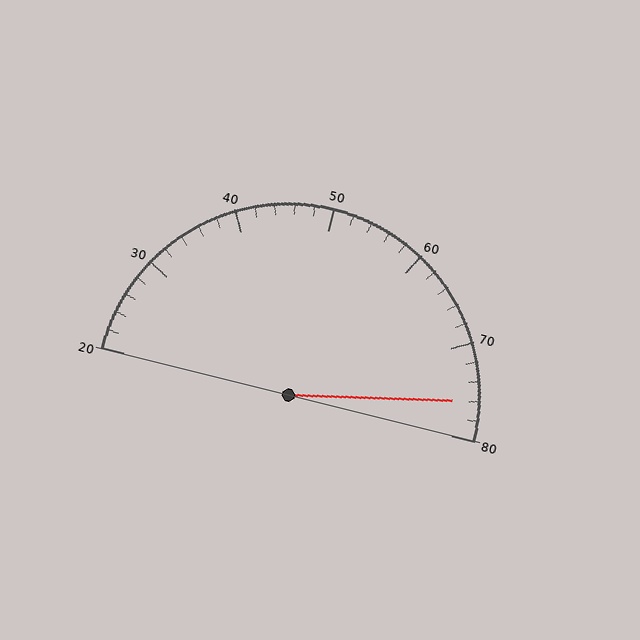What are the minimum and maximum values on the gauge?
The gauge ranges from 20 to 80.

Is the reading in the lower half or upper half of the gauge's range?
The reading is in the upper half of the range (20 to 80).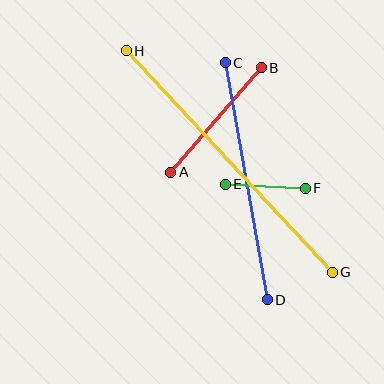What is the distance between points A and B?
The distance is approximately 138 pixels.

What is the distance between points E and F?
The distance is approximately 80 pixels.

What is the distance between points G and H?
The distance is approximately 302 pixels.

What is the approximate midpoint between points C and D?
The midpoint is at approximately (246, 181) pixels.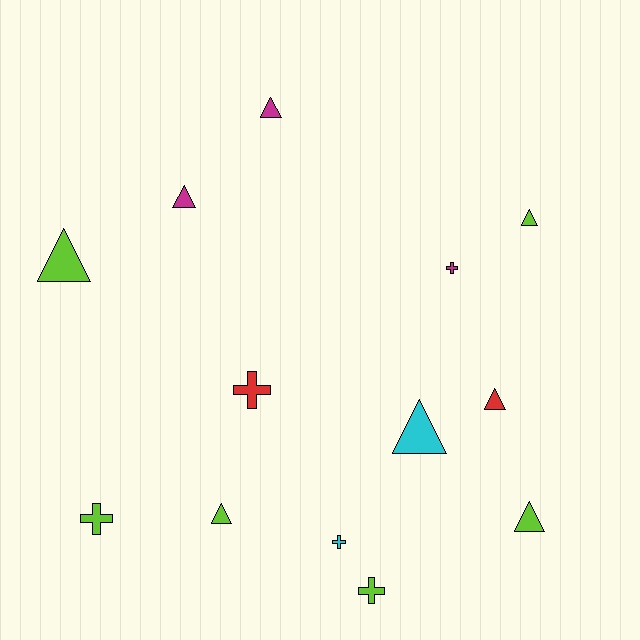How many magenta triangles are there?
There are 2 magenta triangles.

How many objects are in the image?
There are 13 objects.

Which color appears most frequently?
Lime, with 6 objects.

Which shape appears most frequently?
Triangle, with 8 objects.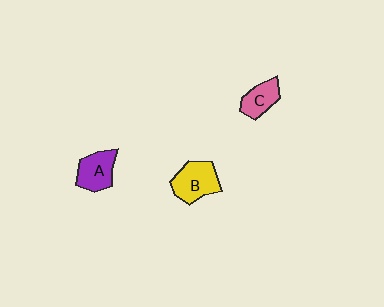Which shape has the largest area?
Shape B (yellow).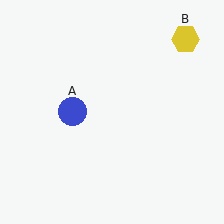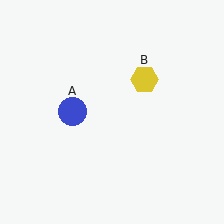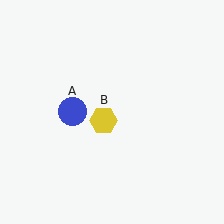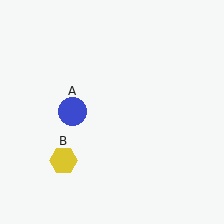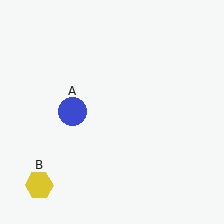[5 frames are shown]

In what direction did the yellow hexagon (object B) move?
The yellow hexagon (object B) moved down and to the left.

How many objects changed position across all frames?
1 object changed position: yellow hexagon (object B).